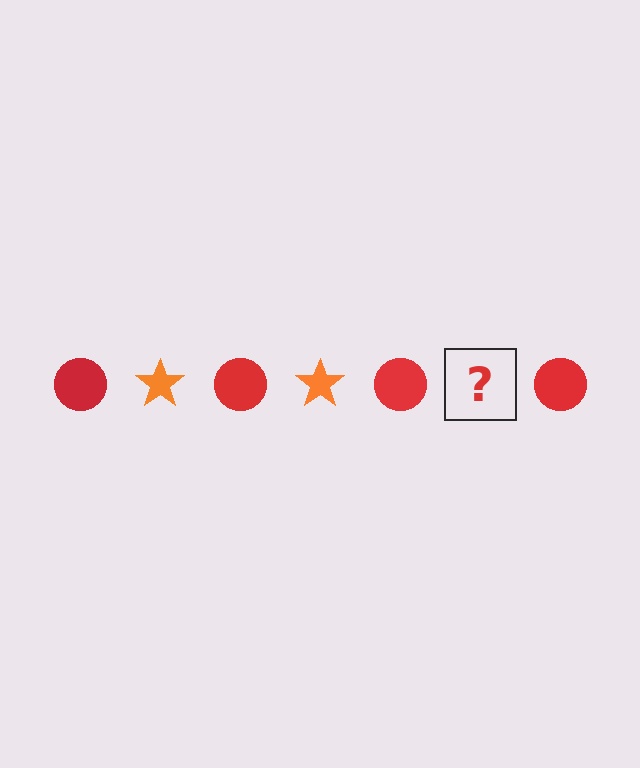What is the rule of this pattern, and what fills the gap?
The rule is that the pattern alternates between red circle and orange star. The gap should be filled with an orange star.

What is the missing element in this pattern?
The missing element is an orange star.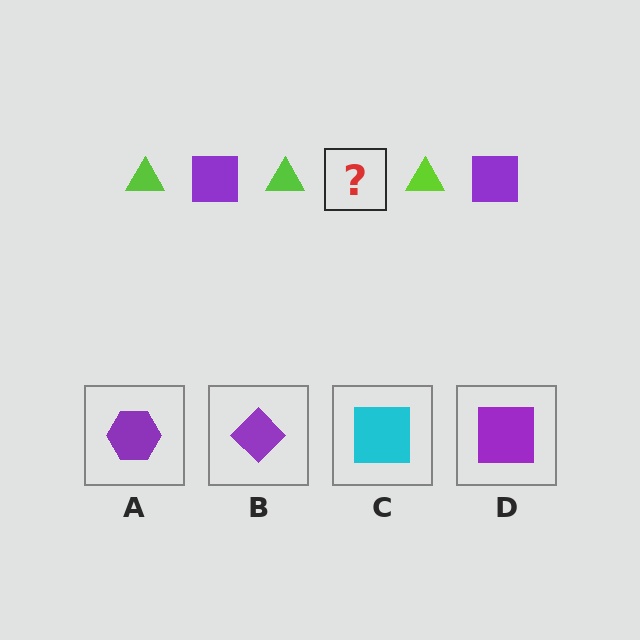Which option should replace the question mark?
Option D.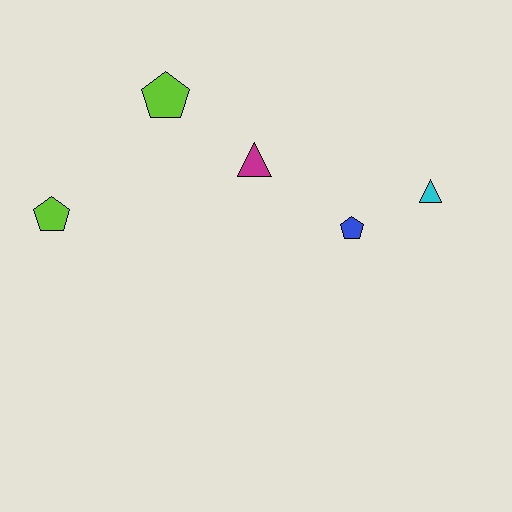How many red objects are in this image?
There are no red objects.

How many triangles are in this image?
There are 2 triangles.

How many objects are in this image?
There are 5 objects.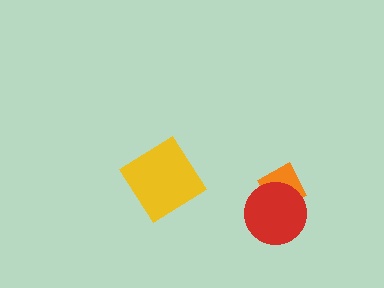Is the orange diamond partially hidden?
Yes, it is partially covered by another shape.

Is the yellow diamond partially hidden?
No, no other shape covers it.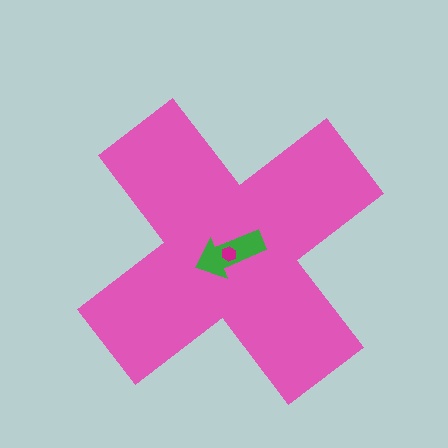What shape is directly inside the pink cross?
The green arrow.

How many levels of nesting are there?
3.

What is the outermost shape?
The pink cross.